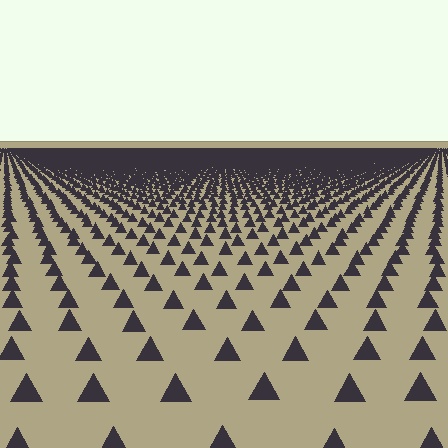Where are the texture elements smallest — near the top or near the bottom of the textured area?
Near the top.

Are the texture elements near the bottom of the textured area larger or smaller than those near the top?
Larger. Near the bottom, elements are closer to the viewer and appear at a bigger on-screen size.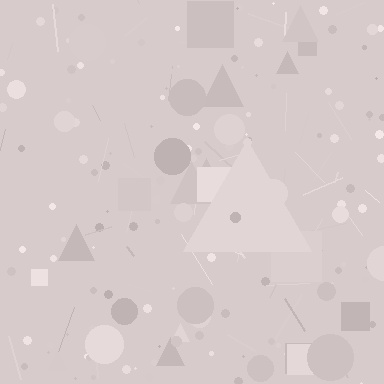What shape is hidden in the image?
A triangle is hidden in the image.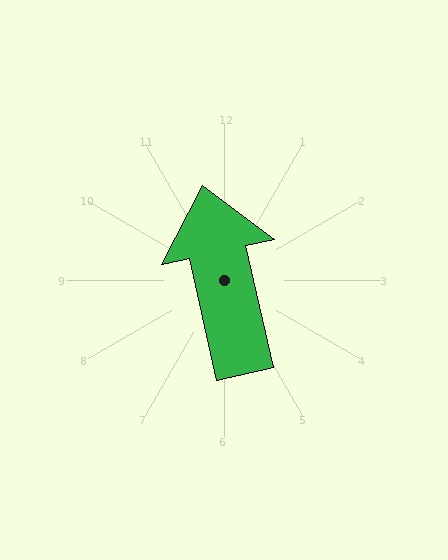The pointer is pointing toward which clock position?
Roughly 12 o'clock.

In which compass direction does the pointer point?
North.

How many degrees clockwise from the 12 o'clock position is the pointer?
Approximately 347 degrees.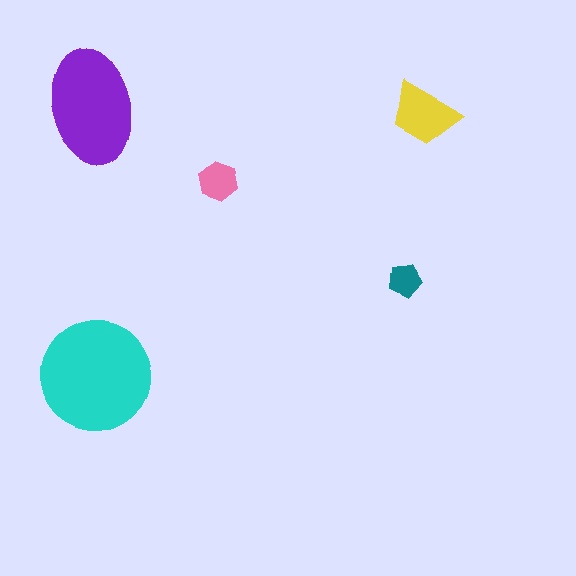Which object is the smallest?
The teal pentagon.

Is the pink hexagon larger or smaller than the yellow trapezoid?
Smaller.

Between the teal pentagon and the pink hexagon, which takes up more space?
The pink hexagon.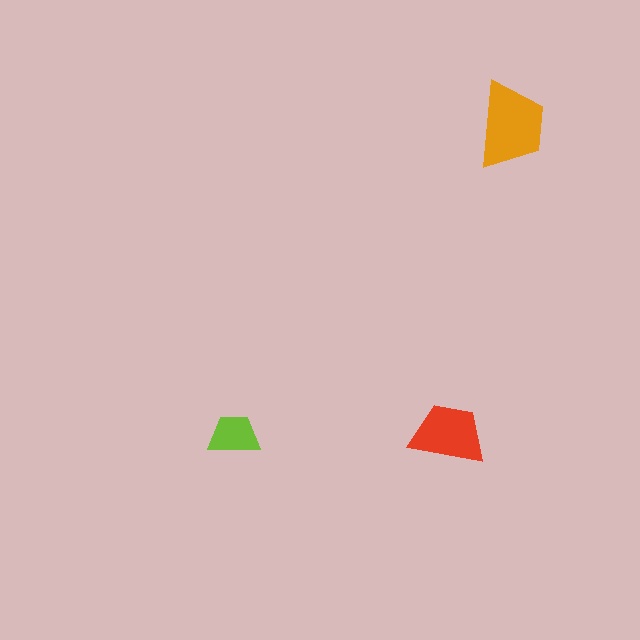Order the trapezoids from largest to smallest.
the orange one, the red one, the lime one.